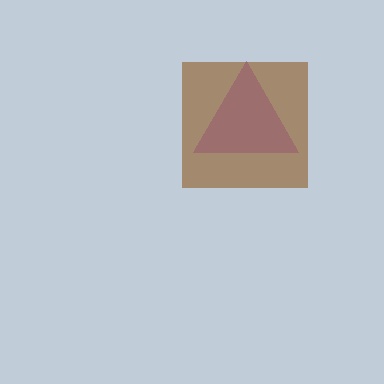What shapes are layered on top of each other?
The layered shapes are: a purple triangle, a brown square.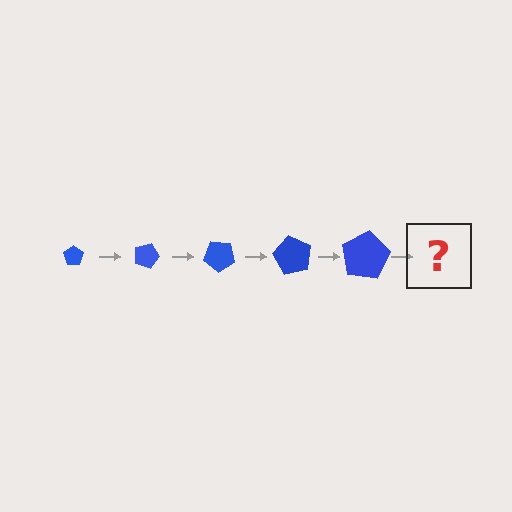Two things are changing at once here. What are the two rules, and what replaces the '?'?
The two rules are that the pentagon grows larger each step and it rotates 20 degrees each step. The '?' should be a pentagon, larger than the previous one and rotated 100 degrees from the start.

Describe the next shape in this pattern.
It should be a pentagon, larger than the previous one and rotated 100 degrees from the start.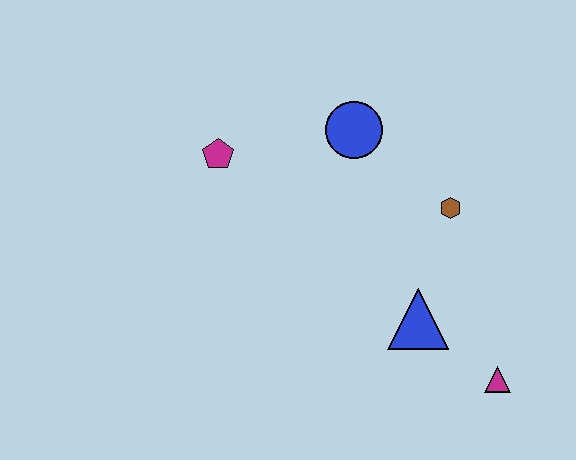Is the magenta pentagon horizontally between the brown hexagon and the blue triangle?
No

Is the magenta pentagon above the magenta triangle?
Yes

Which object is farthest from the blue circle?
The magenta triangle is farthest from the blue circle.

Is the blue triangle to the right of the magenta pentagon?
Yes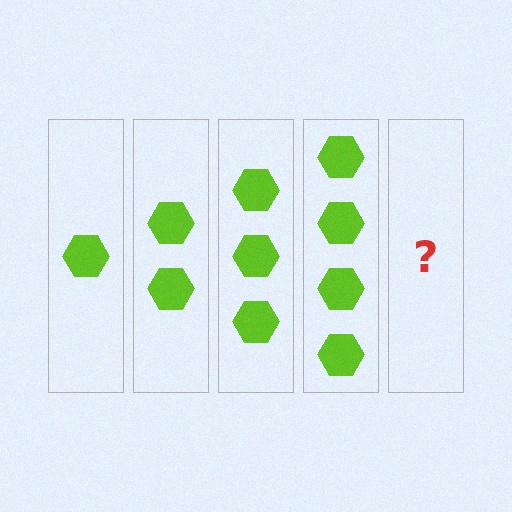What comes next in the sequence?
The next element should be 5 hexagons.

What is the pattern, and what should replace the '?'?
The pattern is that each step adds one more hexagon. The '?' should be 5 hexagons.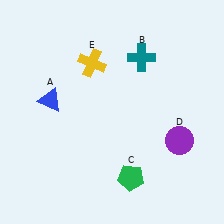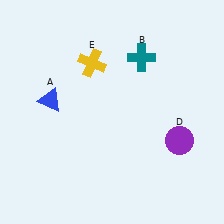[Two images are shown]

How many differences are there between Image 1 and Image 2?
There is 1 difference between the two images.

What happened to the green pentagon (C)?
The green pentagon (C) was removed in Image 2. It was in the bottom-right area of Image 1.